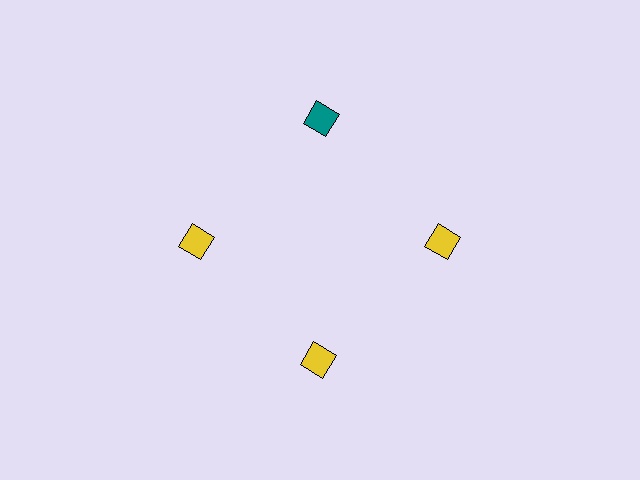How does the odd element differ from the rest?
It has a different color: teal instead of yellow.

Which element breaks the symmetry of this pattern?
The teal diamond at roughly the 12 o'clock position breaks the symmetry. All other shapes are yellow diamonds.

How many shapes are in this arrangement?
There are 4 shapes arranged in a ring pattern.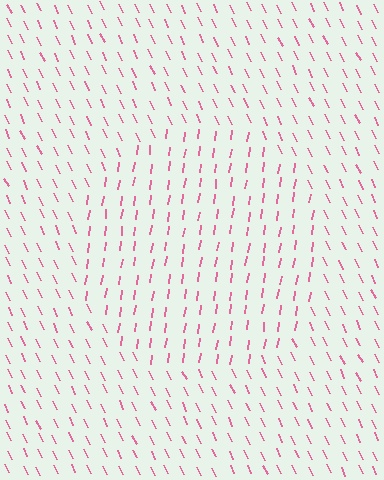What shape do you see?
I see a circle.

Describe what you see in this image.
The image is filled with small pink line segments. A circle region in the image has lines oriented differently from the surrounding lines, creating a visible texture boundary.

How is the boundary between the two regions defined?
The boundary is defined purely by a change in line orientation (approximately 33 degrees difference). All lines are the same color and thickness.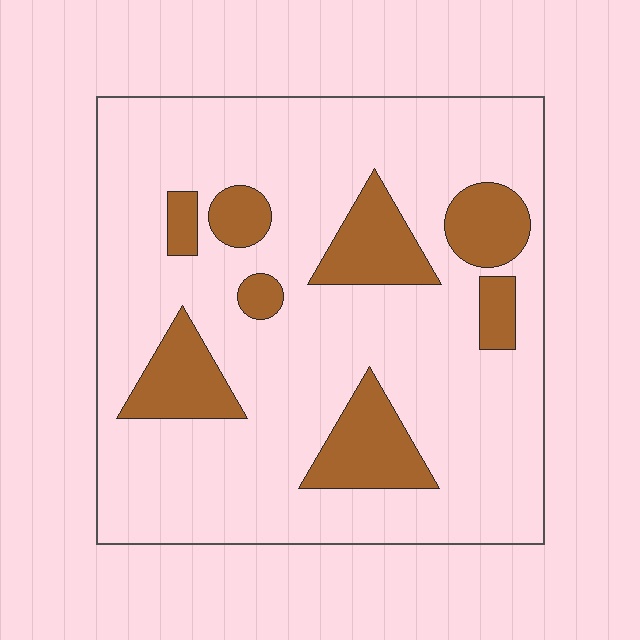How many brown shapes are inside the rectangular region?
8.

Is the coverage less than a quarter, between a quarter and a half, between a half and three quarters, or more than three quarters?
Less than a quarter.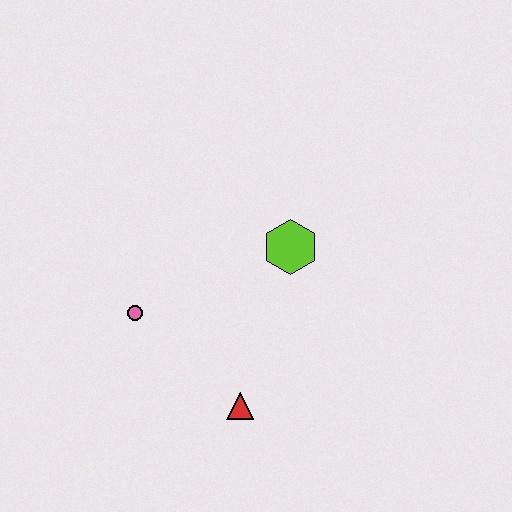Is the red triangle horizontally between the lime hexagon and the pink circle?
Yes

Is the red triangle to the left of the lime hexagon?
Yes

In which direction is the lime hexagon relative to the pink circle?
The lime hexagon is to the right of the pink circle.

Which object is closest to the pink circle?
The red triangle is closest to the pink circle.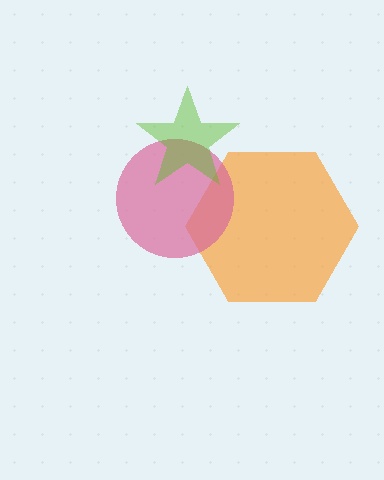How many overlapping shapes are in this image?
There are 3 overlapping shapes in the image.